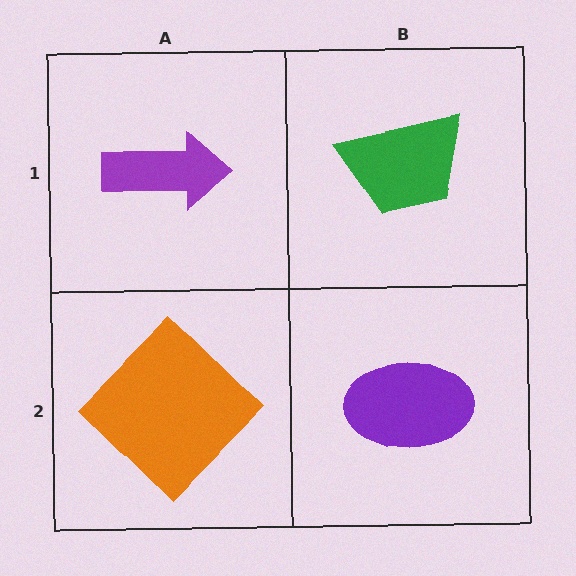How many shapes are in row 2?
2 shapes.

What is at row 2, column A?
An orange diamond.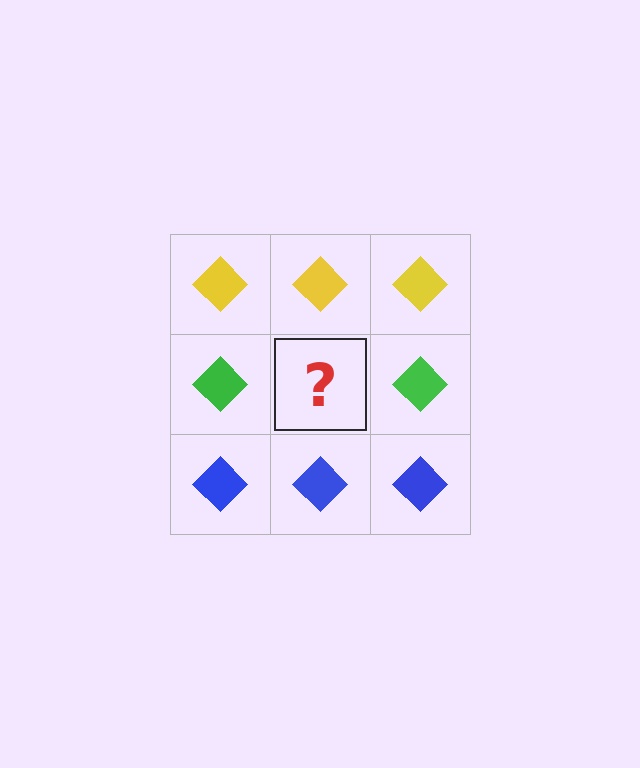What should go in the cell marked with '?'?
The missing cell should contain a green diamond.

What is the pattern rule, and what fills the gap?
The rule is that each row has a consistent color. The gap should be filled with a green diamond.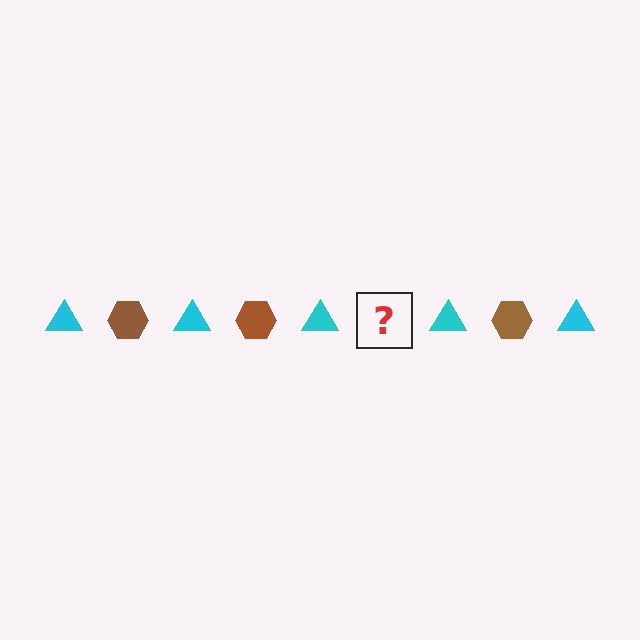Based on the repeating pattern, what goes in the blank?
The blank should be a brown hexagon.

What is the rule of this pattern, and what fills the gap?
The rule is that the pattern alternates between cyan triangle and brown hexagon. The gap should be filled with a brown hexagon.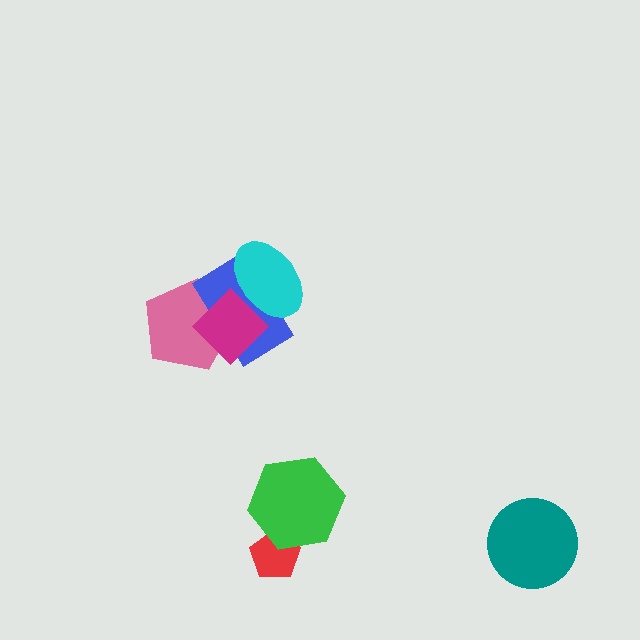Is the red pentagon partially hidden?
Yes, it is partially covered by another shape.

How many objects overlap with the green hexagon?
1 object overlaps with the green hexagon.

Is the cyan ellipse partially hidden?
Yes, it is partially covered by another shape.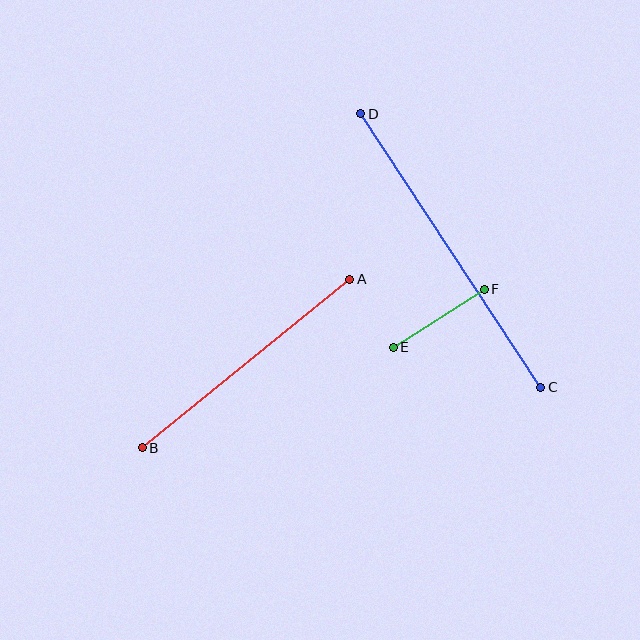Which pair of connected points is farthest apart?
Points C and D are farthest apart.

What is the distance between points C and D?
The distance is approximately 327 pixels.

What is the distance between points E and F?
The distance is approximately 108 pixels.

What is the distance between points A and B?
The distance is approximately 267 pixels.